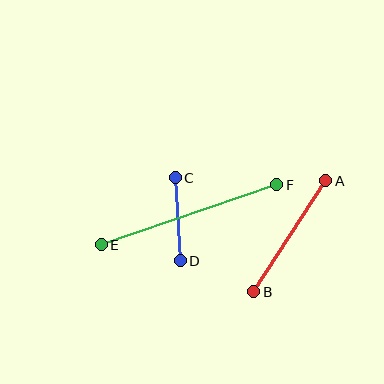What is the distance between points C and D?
The distance is approximately 83 pixels.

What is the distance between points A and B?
The distance is approximately 132 pixels.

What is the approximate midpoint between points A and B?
The midpoint is at approximately (290, 236) pixels.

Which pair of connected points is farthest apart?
Points E and F are farthest apart.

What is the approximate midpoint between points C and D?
The midpoint is at approximately (178, 219) pixels.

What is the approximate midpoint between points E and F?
The midpoint is at approximately (189, 215) pixels.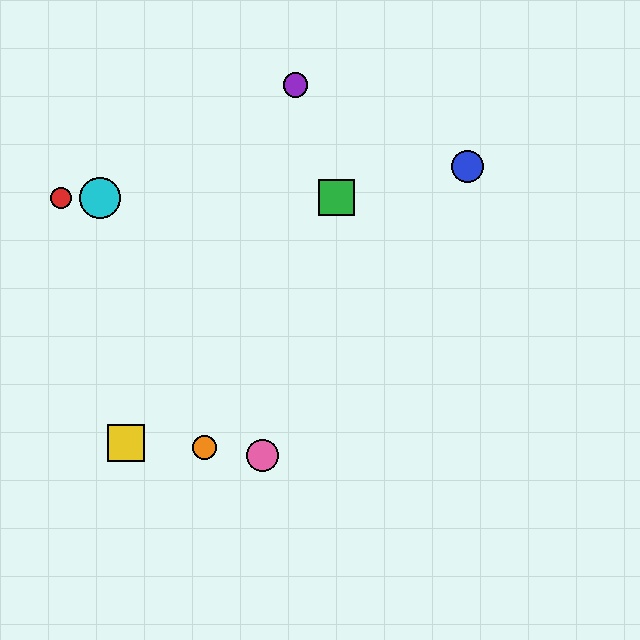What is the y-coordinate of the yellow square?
The yellow square is at y≈443.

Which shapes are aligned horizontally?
The red circle, the green square, the cyan circle are aligned horizontally.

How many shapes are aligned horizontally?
3 shapes (the red circle, the green square, the cyan circle) are aligned horizontally.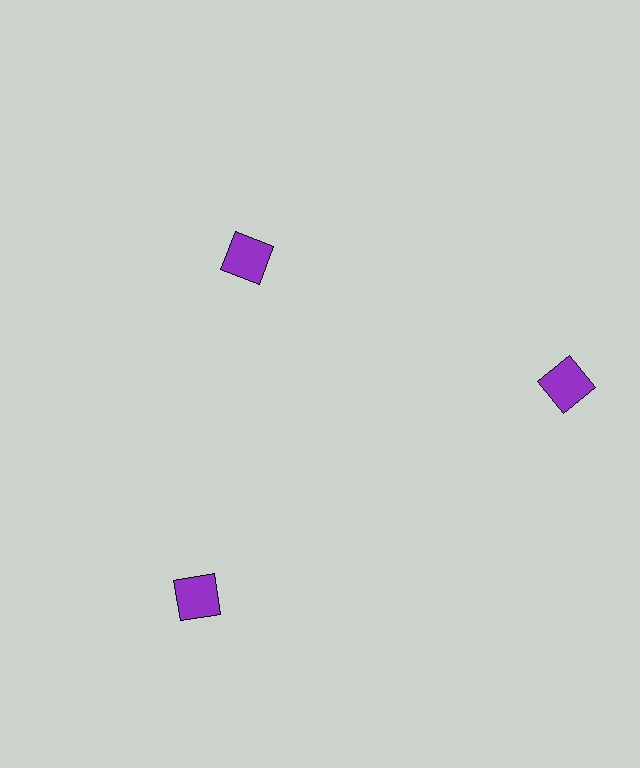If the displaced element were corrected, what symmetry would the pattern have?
It would have 3-fold rotational symmetry — the pattern would map onto itself every 120 degrees.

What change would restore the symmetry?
The symmetry would be restored by moving it outward, back onto the ring so that all 3 squares sit at equal angles and equal distance from the center.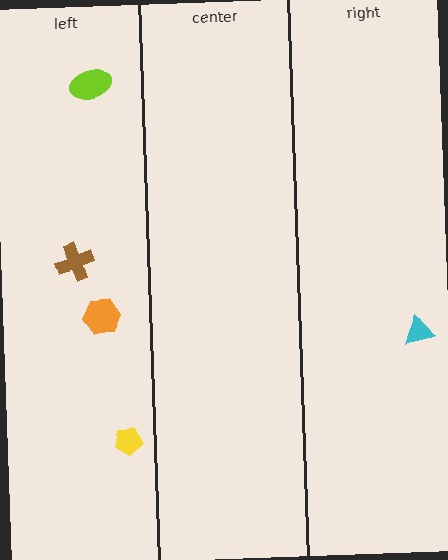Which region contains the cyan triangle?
The right region.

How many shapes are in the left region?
4.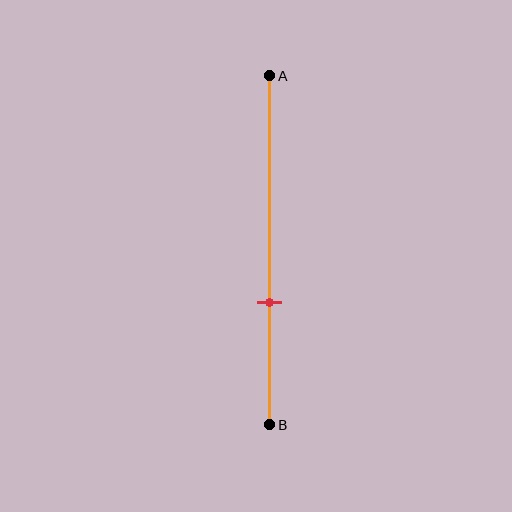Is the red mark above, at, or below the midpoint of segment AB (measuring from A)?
The red mark is below the midpoint of segment AB.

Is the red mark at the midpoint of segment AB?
No, the mark is at about 65% from A, not at the 50% midpoint.